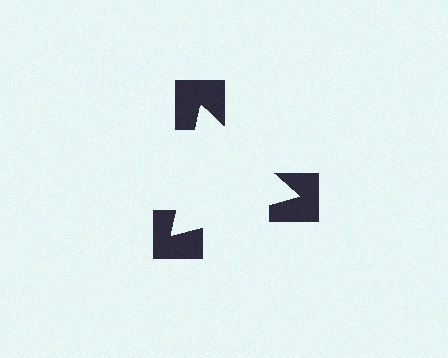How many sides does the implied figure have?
3 sides.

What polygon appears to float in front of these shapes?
An illusory triangle — its edges are inferred from the aligned wedge cuts in the notched squares, not physically drawn.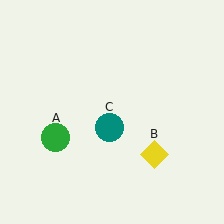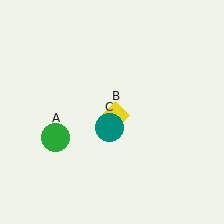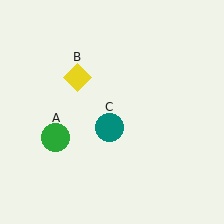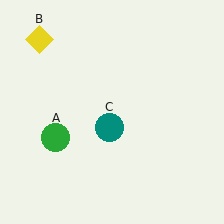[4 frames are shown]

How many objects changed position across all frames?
1 object changed position: yellow diamond (object B).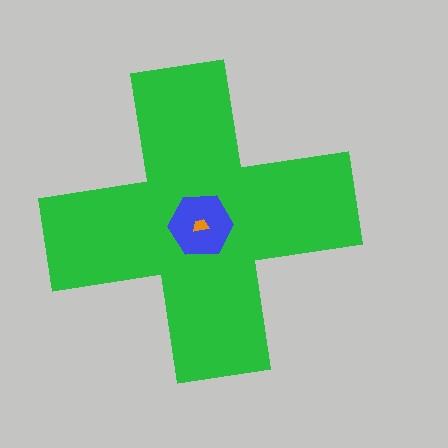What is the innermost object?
The orange trapezoid.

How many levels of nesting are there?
3.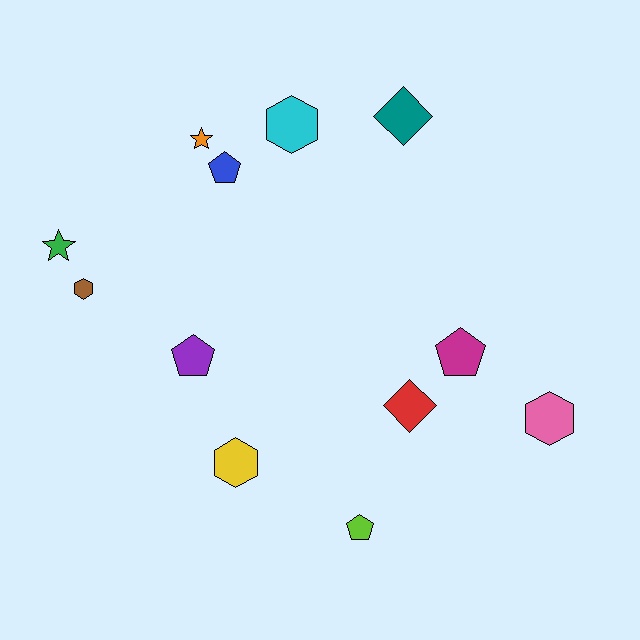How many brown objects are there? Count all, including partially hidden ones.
There is 1 brown object.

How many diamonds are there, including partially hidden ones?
There are 2 diamonds.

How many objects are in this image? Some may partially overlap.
There are 12 objects.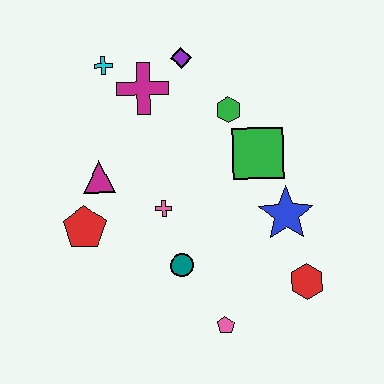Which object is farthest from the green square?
The red pentagon is farthest from the green square.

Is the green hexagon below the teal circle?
No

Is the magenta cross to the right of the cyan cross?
Yes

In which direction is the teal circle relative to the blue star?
The teal circle is to the left of the blue star.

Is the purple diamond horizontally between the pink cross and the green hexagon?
Yes